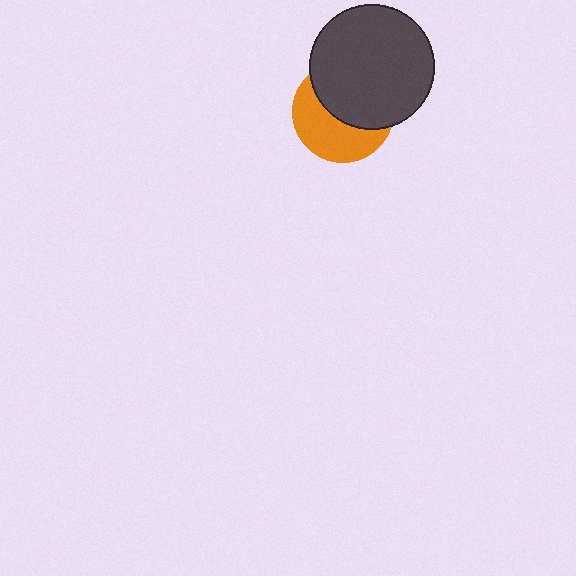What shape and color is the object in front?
The object in front is a dark gray circle.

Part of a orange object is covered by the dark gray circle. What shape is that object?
It is a circle.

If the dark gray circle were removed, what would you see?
You would see the complete orange circle.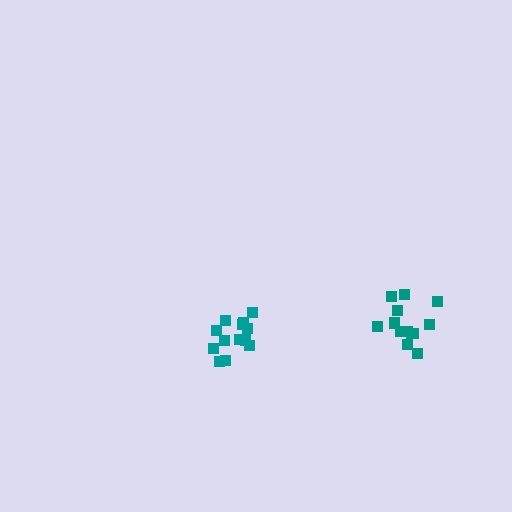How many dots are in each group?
Group 1: 13 dots, Group 2: 13 dots (26 total).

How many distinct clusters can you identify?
There are 2 distinct clusters.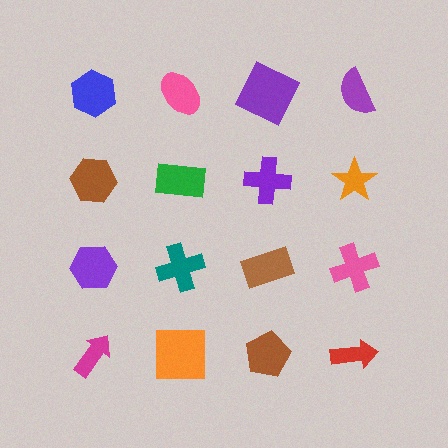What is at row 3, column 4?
A pink cross.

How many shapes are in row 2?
4 shapes.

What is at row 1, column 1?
A blue hexagon.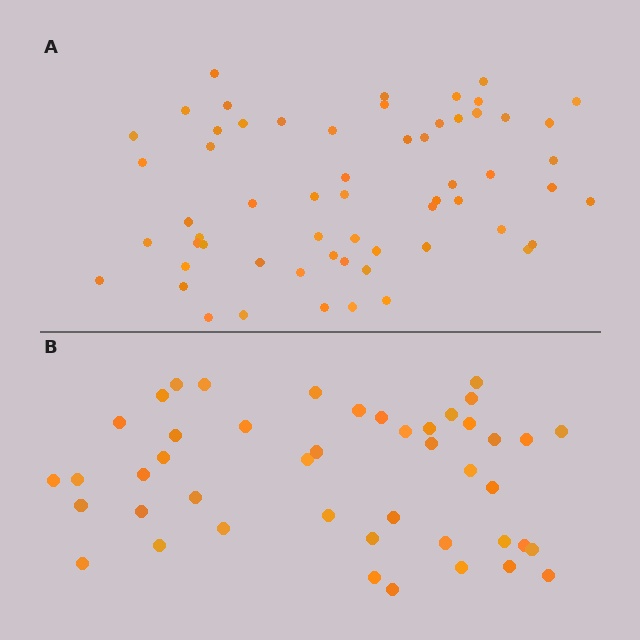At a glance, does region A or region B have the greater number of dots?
Region A (the top region) has more dots.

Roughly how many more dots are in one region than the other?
Region A has approximately 15 more dots than region B.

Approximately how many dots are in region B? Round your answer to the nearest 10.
About 40 dots. (The exact count is 45, which rounds to 40.)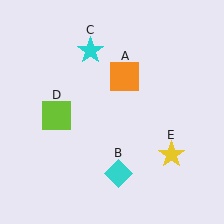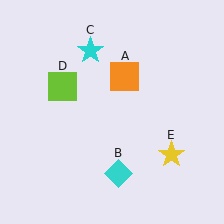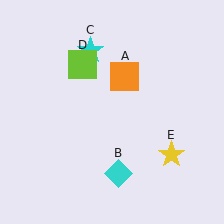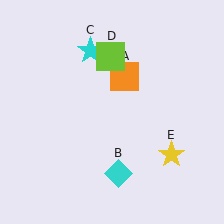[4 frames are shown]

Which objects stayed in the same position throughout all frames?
Orange square (object A) and cyan diamond (object B) and cyan star (object C) and yellow star (object E) remained stationary.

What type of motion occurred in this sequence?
The lime square (object D) rotated clockwise around the center of the scene.